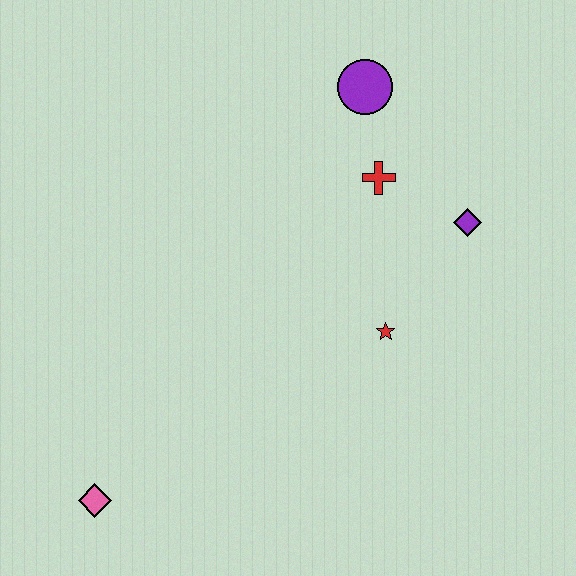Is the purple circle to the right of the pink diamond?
Yes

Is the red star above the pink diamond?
Yes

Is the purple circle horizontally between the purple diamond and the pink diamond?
Yes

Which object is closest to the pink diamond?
The red star is closest to the pink diamond.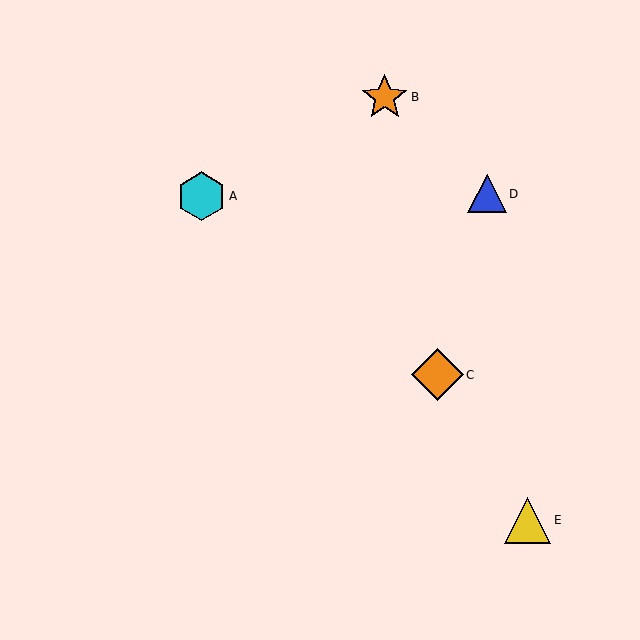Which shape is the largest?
The orange diamond (labeled C) is the largest.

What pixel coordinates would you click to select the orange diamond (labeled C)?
Click at (438, 375) to select the orange diamond C.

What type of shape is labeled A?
Shape A is a cyan hexagon.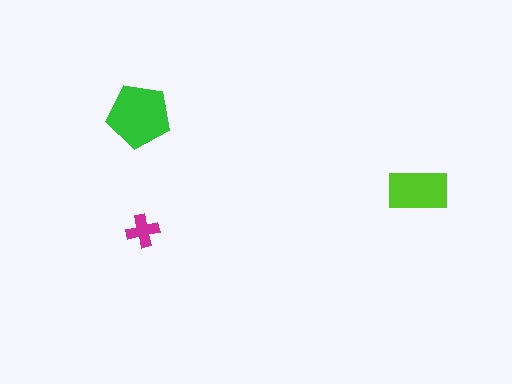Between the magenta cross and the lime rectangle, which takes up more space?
The lime rectangle.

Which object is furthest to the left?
The green pentagon is leftmost.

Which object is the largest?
The green pentagon.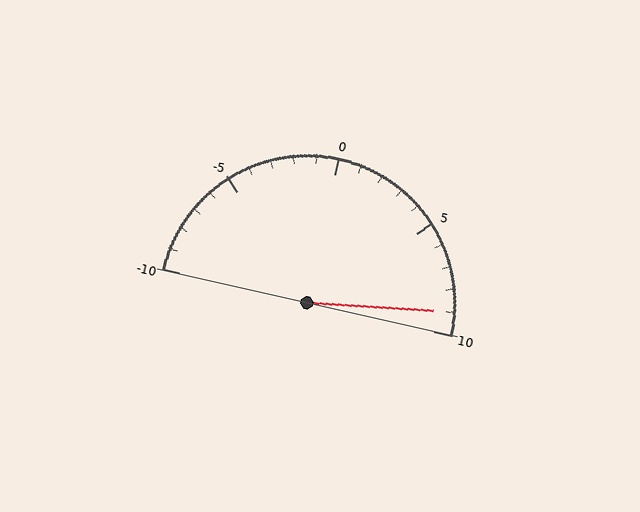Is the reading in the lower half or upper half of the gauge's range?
The reading is in the upper half of the range (-10 to 10).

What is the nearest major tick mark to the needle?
The nearest major tick mark is 10.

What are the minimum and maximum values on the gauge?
The gauge ranges from -10 to 10.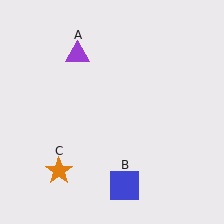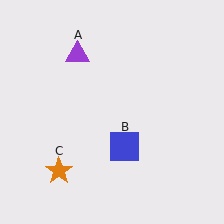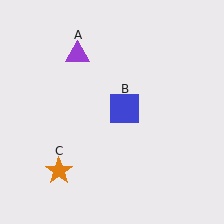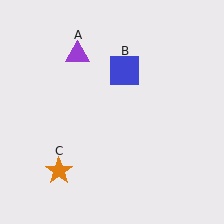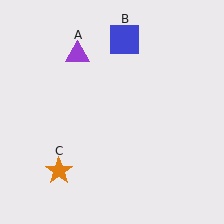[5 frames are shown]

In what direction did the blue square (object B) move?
The blue square (object B) moved up.